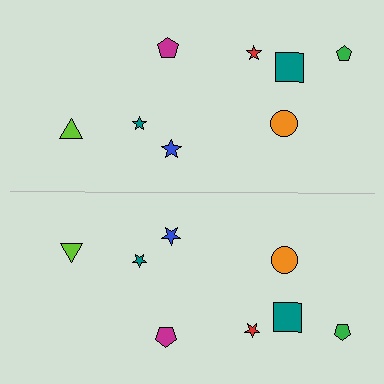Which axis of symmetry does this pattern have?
The pattern has a horizontal axis of symmetry running through the center of the image.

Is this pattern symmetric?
Yes, this pattern has bilateral (reflection) symmetry.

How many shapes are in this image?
There are 16 shapes in this image.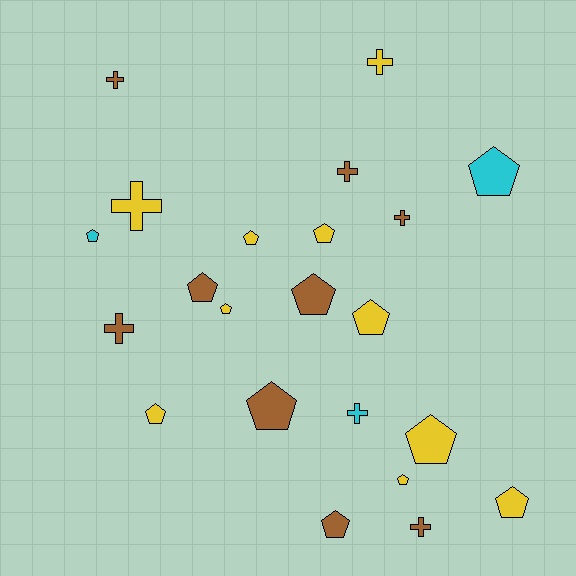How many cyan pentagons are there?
There are 2 cyan pentagons.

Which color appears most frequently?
Yellow, with 10 objects.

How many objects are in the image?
There are 22 objects.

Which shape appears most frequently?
Pentagon, with 14 objects.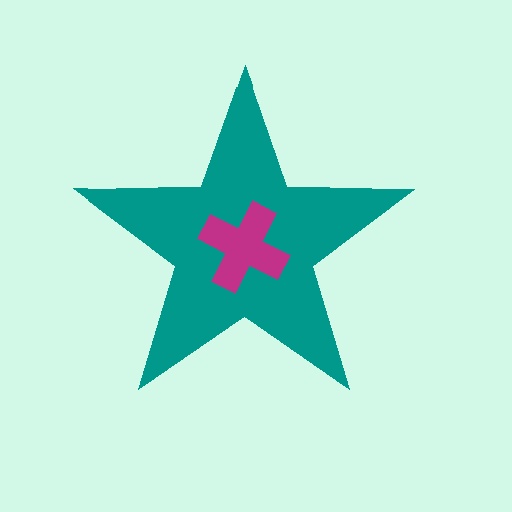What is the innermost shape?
The magenta cross.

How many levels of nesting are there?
2.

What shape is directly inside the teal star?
The magenta cross.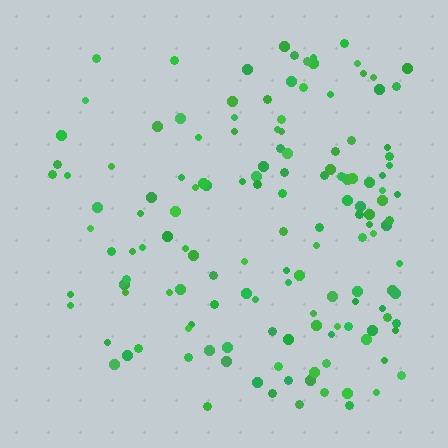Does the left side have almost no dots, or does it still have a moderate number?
Still a moderate number, just noticeably fewer than the right.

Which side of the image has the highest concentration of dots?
The right.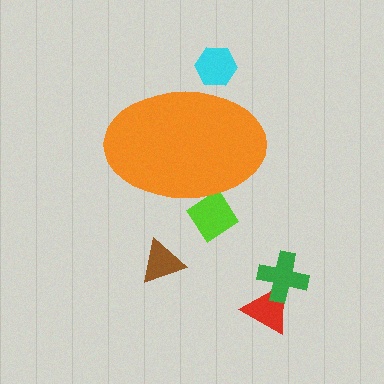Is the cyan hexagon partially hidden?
Yes, the cyan hexagon is partially hidden behind the orange ellipse.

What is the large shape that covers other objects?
An orange ellipse.